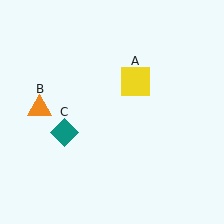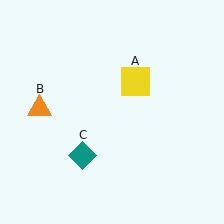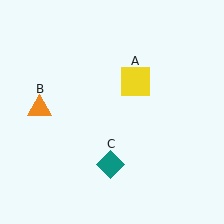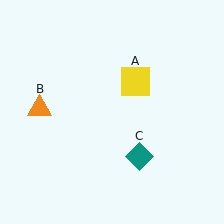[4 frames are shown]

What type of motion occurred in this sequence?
The teal diamond (object C) rotated counterclockwise around the center of the scene.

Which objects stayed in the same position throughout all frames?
Yellow square (object A) and orange triangle (object B) remained stationary.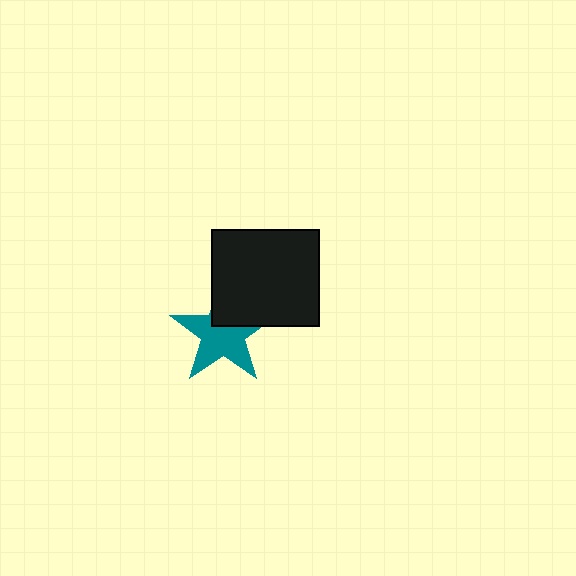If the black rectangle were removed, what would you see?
You would see the complete teal star.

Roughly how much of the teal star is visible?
Most of it is visible (roughly 67%).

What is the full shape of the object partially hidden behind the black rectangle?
The partially hidden object is a teal star.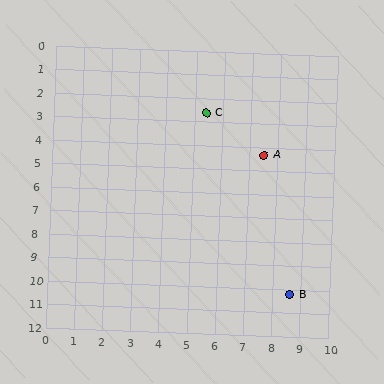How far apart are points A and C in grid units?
Points A and C are about 2.7 grid units apart.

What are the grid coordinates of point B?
Point B is at approximately (8.6, 10.2).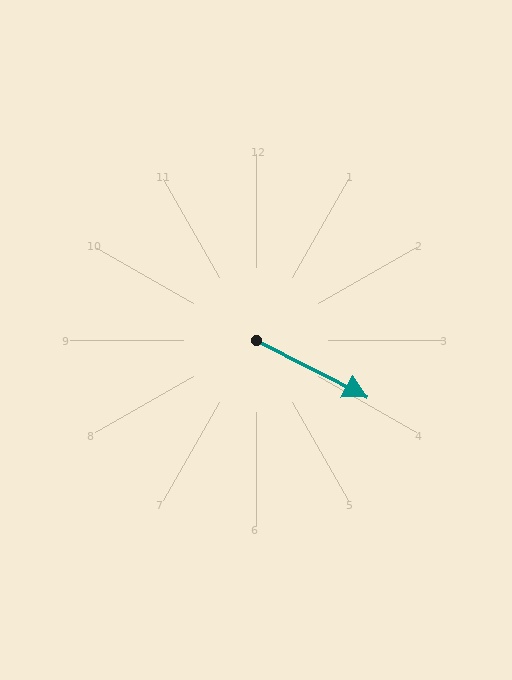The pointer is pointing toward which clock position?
Roughly 4 o'clock.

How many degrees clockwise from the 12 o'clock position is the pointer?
Approximately 117 degrees.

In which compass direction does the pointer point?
Southeast.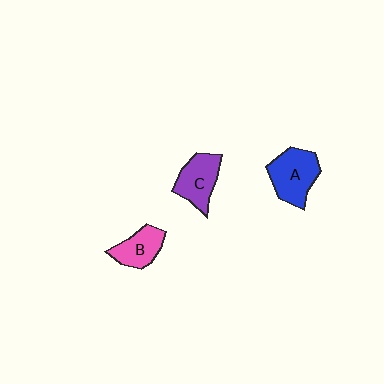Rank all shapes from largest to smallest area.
From largest to smallest: A (blue), C (purple), B (pink).